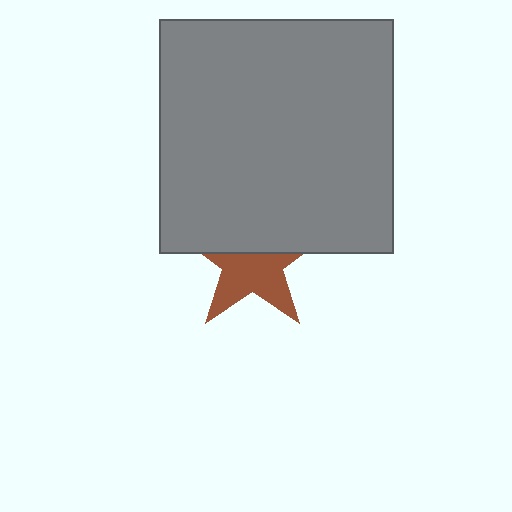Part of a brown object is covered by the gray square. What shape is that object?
It is a star.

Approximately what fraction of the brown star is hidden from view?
Roughly 47% of the brown star is hidden behind the gray square.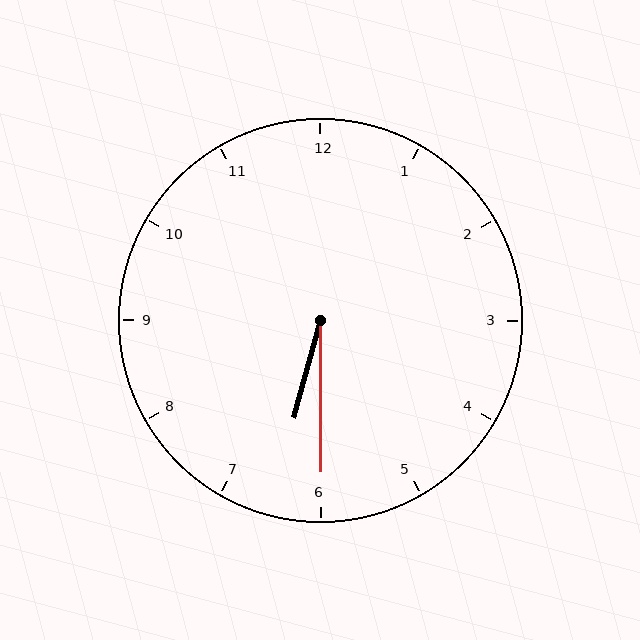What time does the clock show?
6:30.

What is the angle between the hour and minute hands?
Approximately 15 degrees.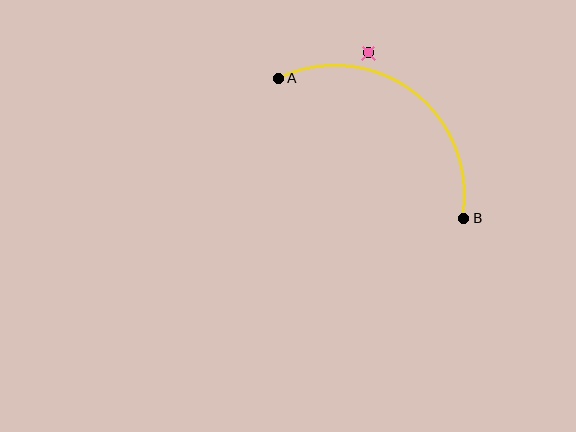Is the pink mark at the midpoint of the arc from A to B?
No — the pink mark does not lie on the arc at all. It sits slightly outside the curve.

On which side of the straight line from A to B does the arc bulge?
The arc bulges above and to the right of the straight line connecting A and B.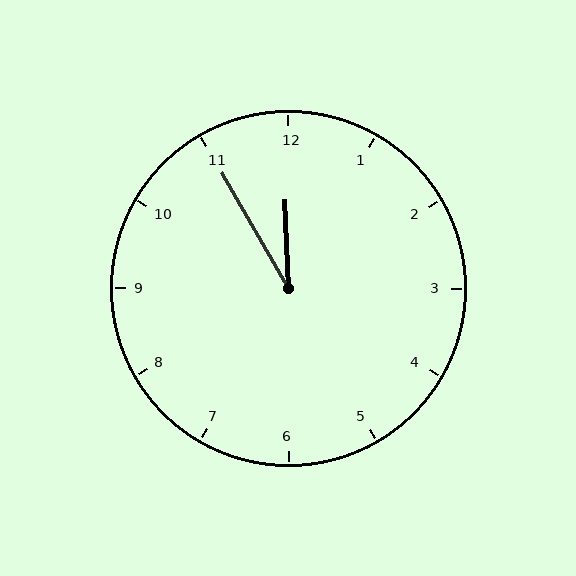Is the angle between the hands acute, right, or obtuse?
It is acute.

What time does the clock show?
11:55.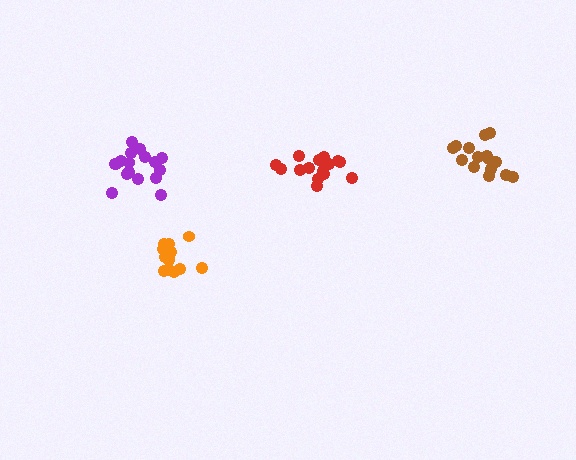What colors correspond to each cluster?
The clusters are colored: brown, red, purple, orange.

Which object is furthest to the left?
The purple cluster is leftmost.